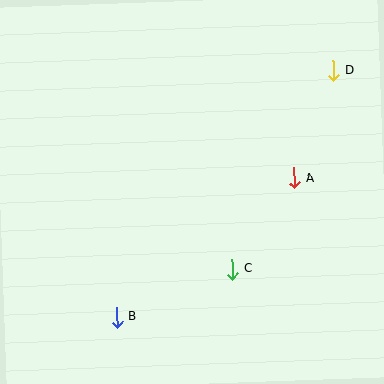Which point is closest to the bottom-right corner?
Point C is closest to the bottom-right corner.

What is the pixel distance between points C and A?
The distance between C and A is 110 pixels.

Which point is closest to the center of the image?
Point C at (232, 269) is closest to the center.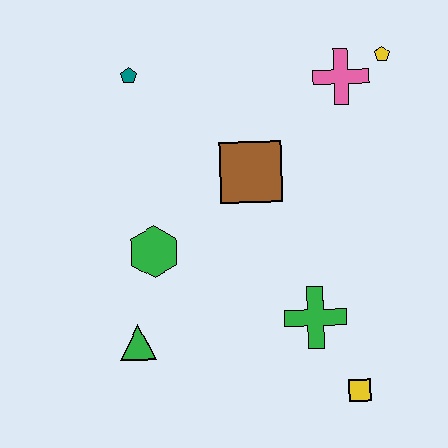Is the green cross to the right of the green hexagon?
Yes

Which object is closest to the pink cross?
The yellow pentagon is closest to the pink cross.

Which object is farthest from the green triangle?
The yellow pentagon is farthest from the green triangle.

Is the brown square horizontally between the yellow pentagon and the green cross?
No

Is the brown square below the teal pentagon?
Yes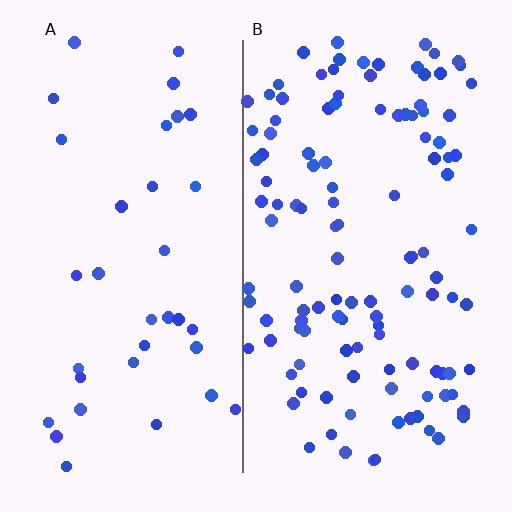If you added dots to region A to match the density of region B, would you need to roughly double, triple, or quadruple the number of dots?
Approximately triple.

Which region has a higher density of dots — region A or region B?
B (the right).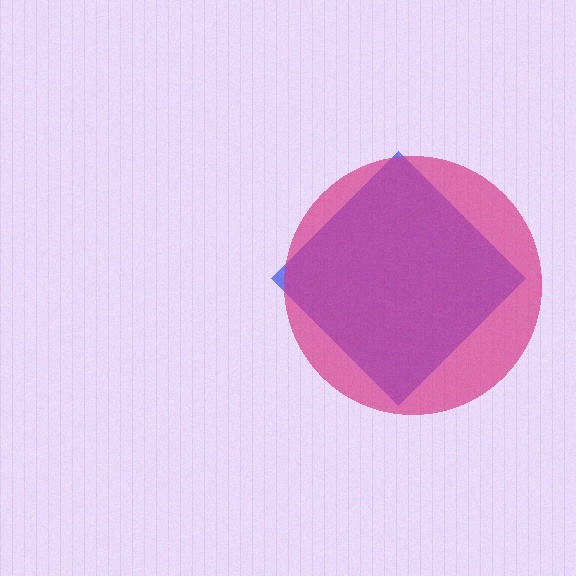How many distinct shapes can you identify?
There are 2 distinct shapes: a blue diamond, a magenta circle.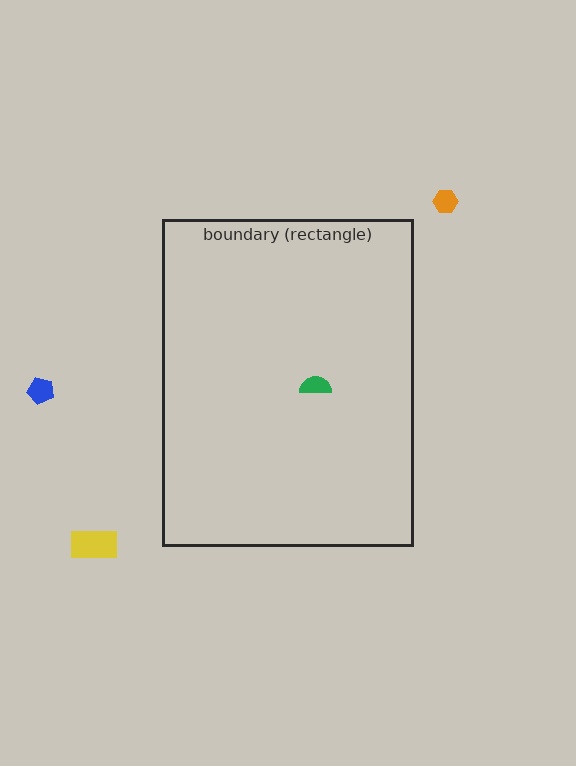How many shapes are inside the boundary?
1 inside, 3 outside.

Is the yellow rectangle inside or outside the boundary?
Outside.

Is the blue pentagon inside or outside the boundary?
Outside.